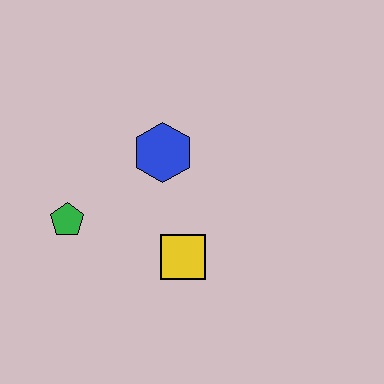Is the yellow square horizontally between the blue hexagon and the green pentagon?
No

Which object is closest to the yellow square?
The blue hexagon is closest to the yellow square.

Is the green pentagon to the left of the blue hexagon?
Yes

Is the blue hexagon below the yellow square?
No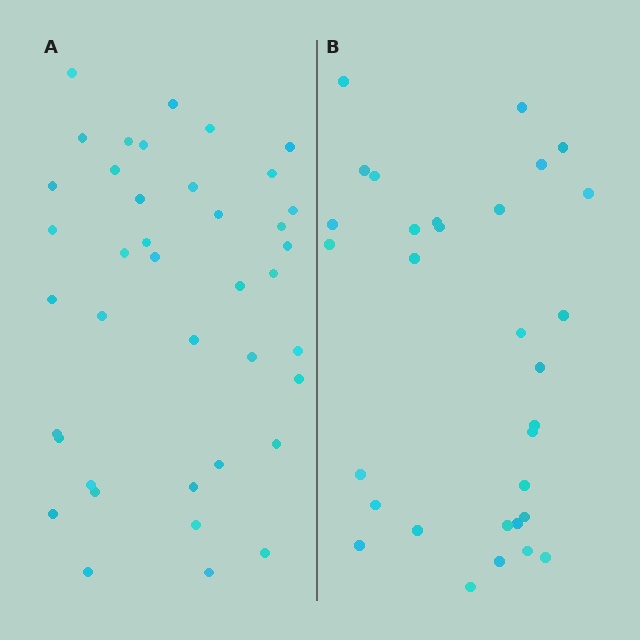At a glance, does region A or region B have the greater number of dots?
Region A (the left region) has more dots.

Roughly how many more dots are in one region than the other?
Region A has roughly 8 or so more dots than region B.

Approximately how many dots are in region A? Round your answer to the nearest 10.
About 40 dots.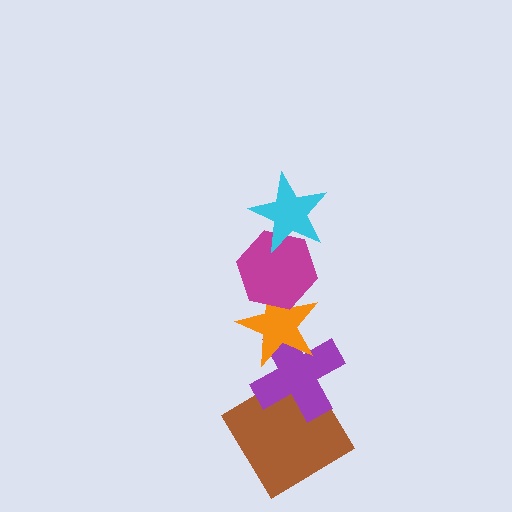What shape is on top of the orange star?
The magenta hexagon is on top of the orange star.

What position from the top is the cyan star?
The cyan star is 1st from the top.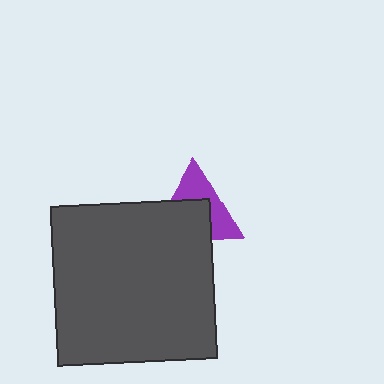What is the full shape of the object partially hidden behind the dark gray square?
The partially hidden object is a purple triangle.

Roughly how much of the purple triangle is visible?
About half of it is visible (roughly 48%).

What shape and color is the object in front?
The object in front is a dark gray square.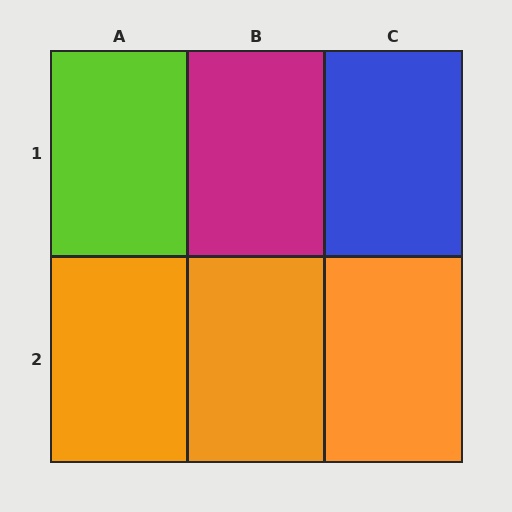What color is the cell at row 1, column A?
Lime.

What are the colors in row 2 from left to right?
Orange, orange, orange.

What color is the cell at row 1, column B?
Magenta.